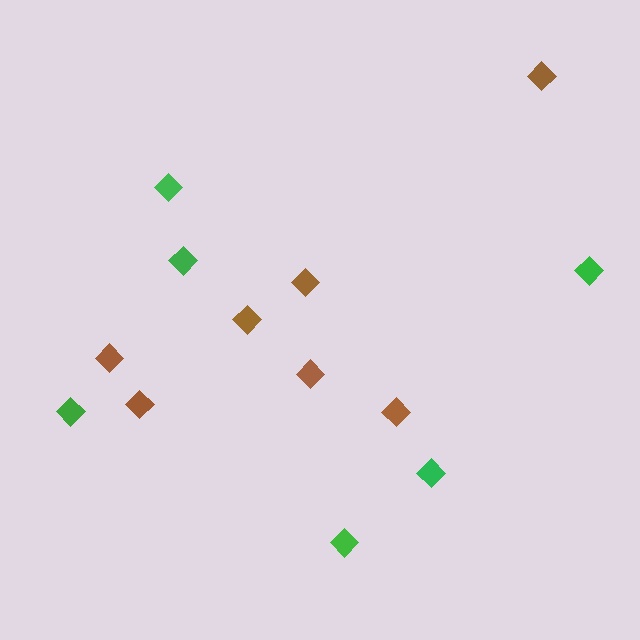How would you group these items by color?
There are 2 groups: one group of green diamonds (6) and one group of brown diamonds (7).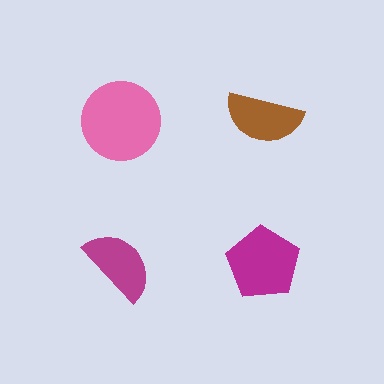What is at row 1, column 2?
A brown semicircle.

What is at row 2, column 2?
A magenta pentagon.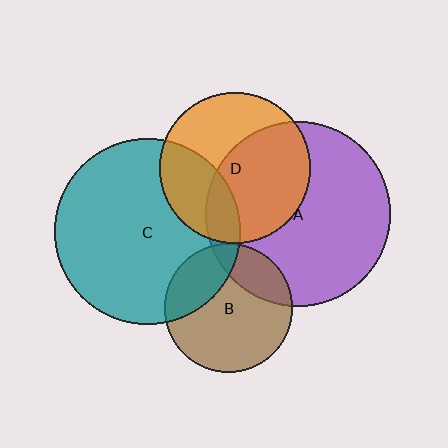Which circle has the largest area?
Circle C (teal).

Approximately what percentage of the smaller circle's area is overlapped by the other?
Approximately 30%.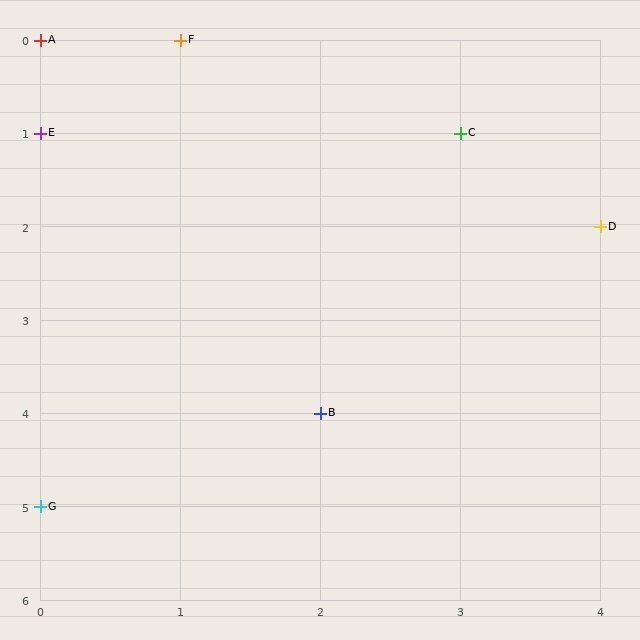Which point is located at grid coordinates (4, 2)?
Point D is at (4, 2).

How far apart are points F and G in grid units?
Points F and G are 1 column and 5 rows apart (about 5.1 grid units diagonally).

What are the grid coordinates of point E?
Point E is at grid coordinates (0, 1).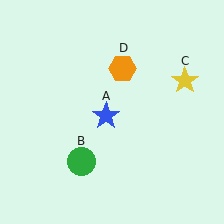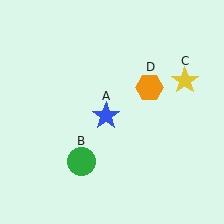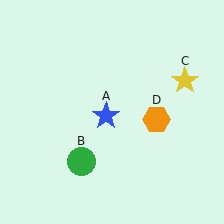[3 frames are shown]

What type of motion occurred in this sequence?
The orange hexagon (object D) rotated clockwise around the center of the scene.